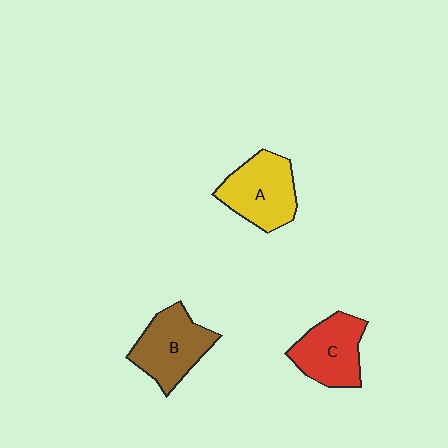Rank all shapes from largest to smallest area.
From largest to smallest: A (yellow), B (brown), C (red).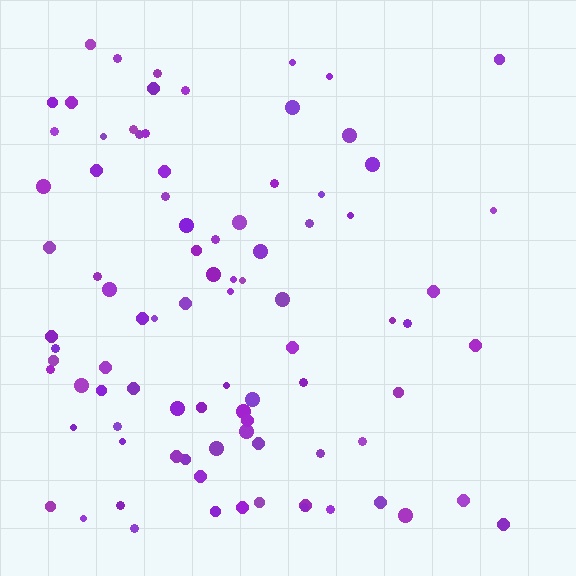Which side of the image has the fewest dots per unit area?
The right.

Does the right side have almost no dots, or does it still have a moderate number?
Still a moderate number, just noticeably fewer than the left.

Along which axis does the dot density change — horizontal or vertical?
Horizontal.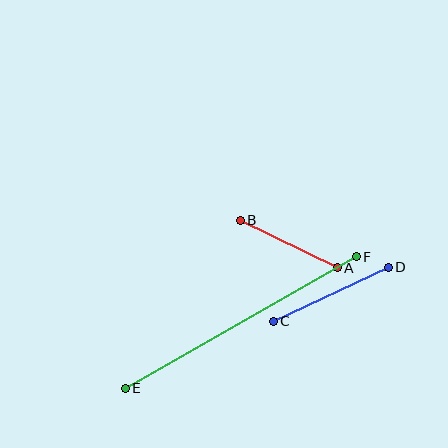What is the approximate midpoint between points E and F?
The midpoint is at approximately (241, 322) pixels.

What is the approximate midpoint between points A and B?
The midpoint is at approximately (289, 244) pixels.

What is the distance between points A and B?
The distance is approximately 108 pixels.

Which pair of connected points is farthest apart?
Points E and F are farthest apart.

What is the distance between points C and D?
The distance is approximately 127 pixels.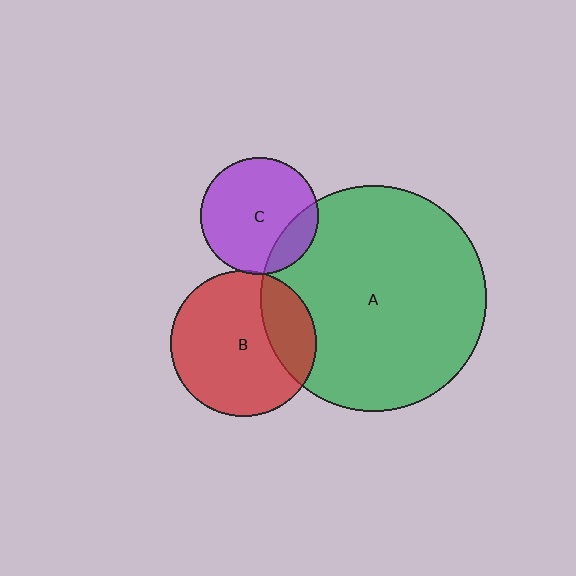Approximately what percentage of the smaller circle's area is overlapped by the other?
Approximately 25%.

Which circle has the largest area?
Circle A (green).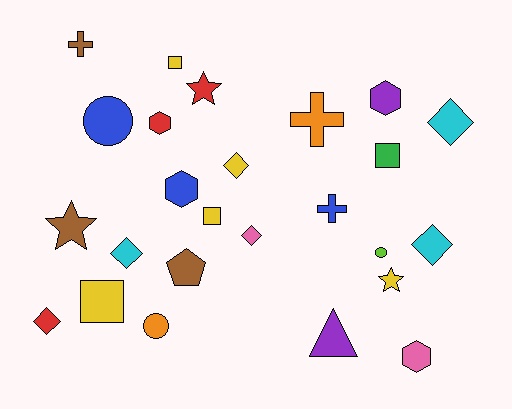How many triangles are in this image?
There is 1 triangle.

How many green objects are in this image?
There is 1 green object.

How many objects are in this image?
There are 25 objects.